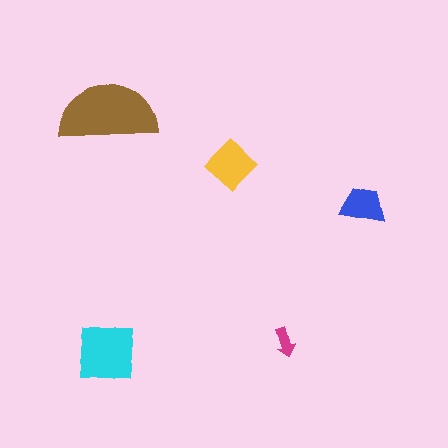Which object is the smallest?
The magenta arrow.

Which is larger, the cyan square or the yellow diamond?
The cyan square.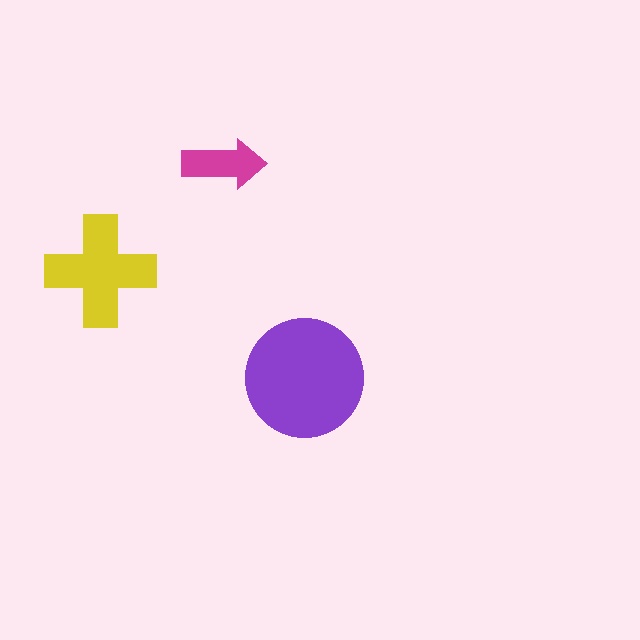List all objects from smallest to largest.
The magenta arrow, the yellow cross, the purple circle.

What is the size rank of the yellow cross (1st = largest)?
2nd.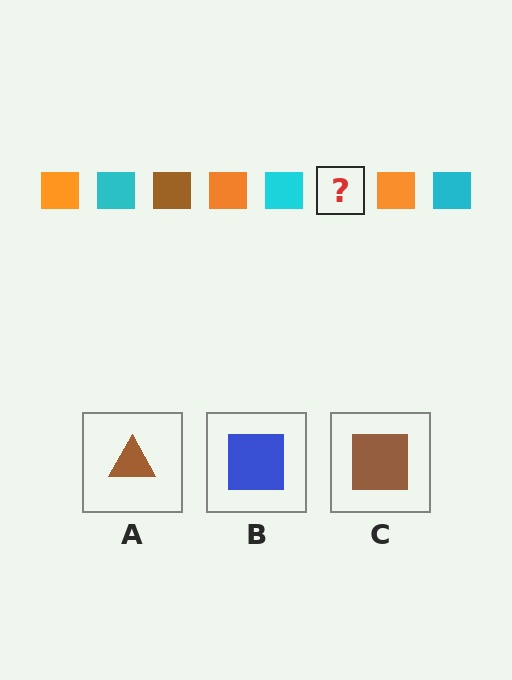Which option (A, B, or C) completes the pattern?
C.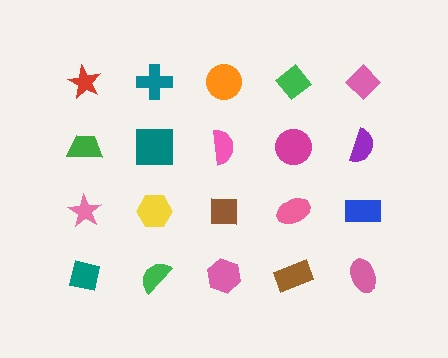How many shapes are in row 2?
5 shapes.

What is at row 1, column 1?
A red star.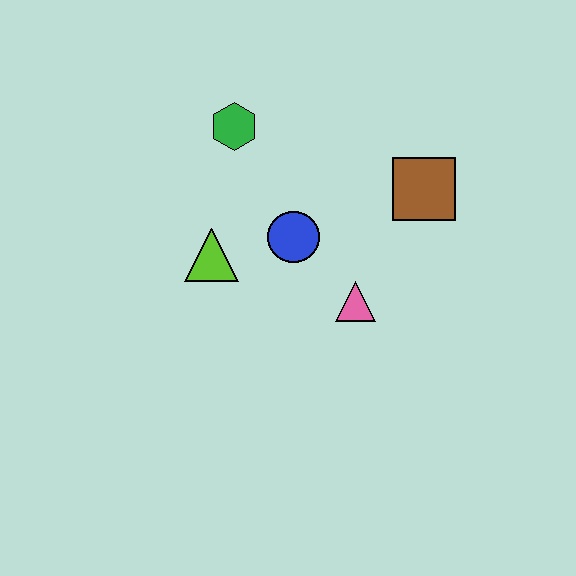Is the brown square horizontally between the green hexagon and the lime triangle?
No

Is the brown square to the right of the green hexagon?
Yes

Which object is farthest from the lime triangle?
The brown square is farthest from the lime triangle.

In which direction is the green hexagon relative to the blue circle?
The green hexagon is above the blue circle.